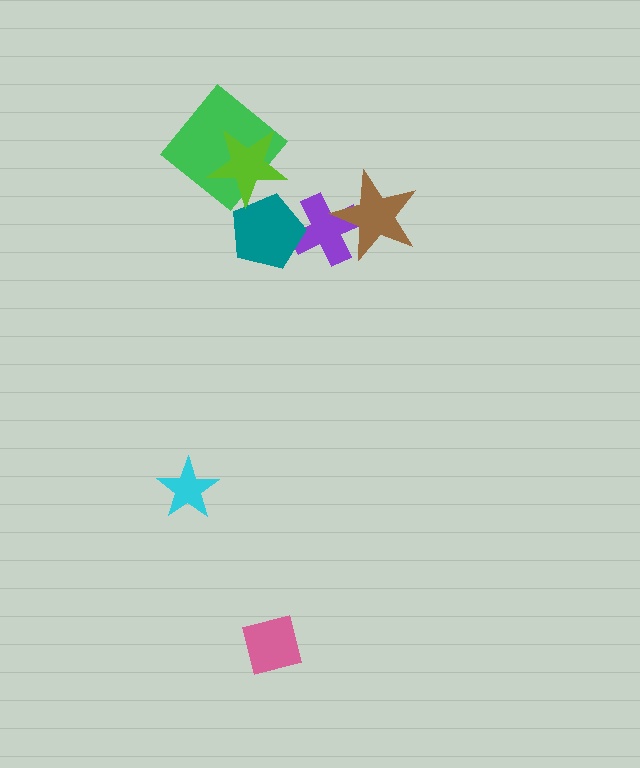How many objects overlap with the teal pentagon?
2 objects overlap with the teal pentagon.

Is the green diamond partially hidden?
Yes, it is partially covered by another shape.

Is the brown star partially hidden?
No, no other shape covers it.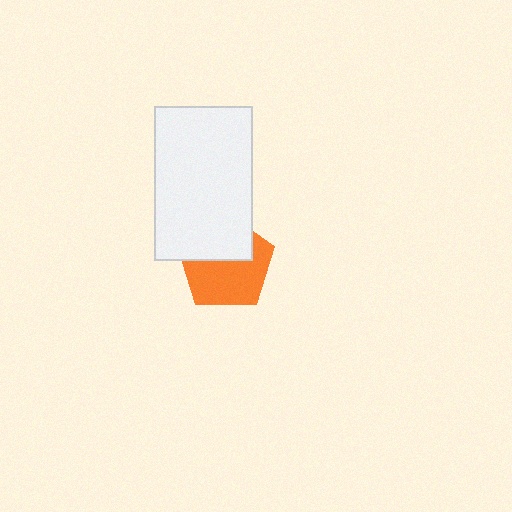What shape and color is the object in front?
The object in front is a white rectangle.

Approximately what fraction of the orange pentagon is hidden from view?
Roughly 42% of the orange pentagon is hidden behind the white rectangle.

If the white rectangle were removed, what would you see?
You would see the complete orange pentagon.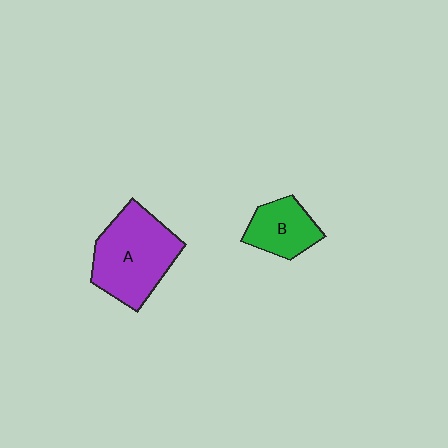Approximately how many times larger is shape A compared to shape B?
Approximately 1.9 times.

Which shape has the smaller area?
Shape B (green).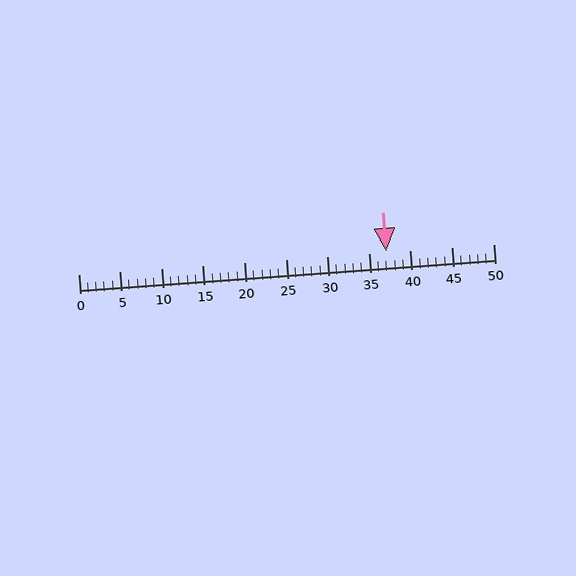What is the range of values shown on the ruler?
The ruler shows values from 0 to 50.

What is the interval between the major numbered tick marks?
The major tick marks are spaced 5 units apart.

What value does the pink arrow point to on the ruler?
The pink arrow points to approximately 37.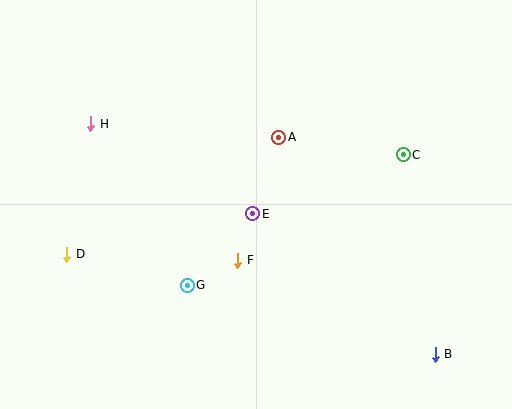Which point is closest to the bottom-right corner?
Point B is closest to the bottom-right corner.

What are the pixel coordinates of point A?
Point A is at (279, 137).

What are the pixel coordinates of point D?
Point D is at (67, 254).